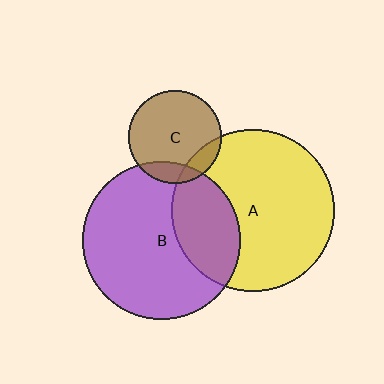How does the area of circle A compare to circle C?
Approximately 3.0 times.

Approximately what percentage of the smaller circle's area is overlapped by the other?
Approximately 15%.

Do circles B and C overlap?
Yes.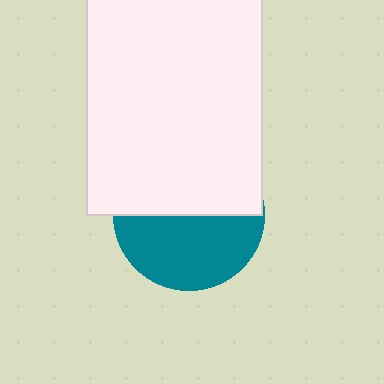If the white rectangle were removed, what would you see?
You would see the complete teal circle.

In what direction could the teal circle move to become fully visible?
The teal circle could move down. That would shift it out from behind the white rectangle entirely.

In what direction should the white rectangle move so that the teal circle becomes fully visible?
The white rectangle should move up. That is the shortest direction to clear the overlap and leave the teal circle fully visible.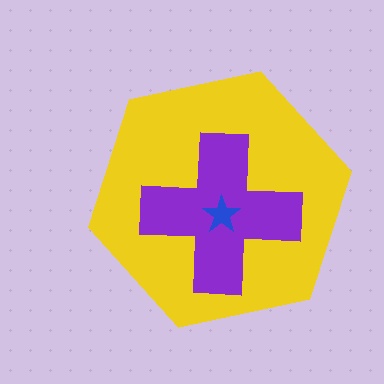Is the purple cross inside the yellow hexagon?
Yes.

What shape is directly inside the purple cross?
The blue star.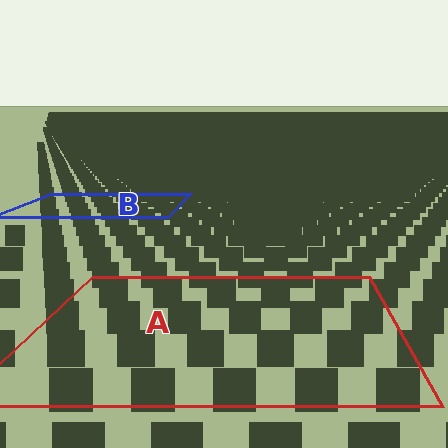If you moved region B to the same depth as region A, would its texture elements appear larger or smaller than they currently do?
They would appear larger. At a closer depth, the same texture elements are projected at a bigger on-screen size.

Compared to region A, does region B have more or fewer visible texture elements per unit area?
Region B has more texture elements per unit area — they are packed more densely because it is farther away.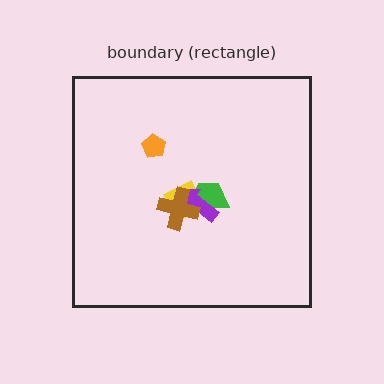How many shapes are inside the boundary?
5 inside, 0 outside.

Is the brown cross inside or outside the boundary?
Inside.